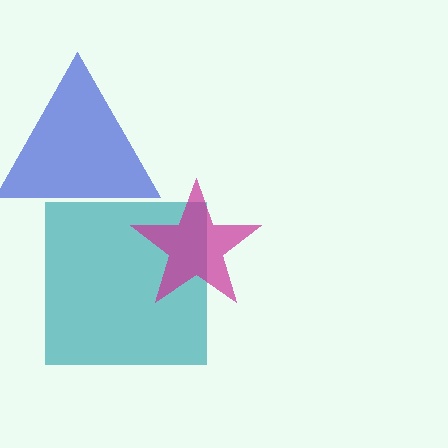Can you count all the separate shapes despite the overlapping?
Yes, there are 3 separate shapes.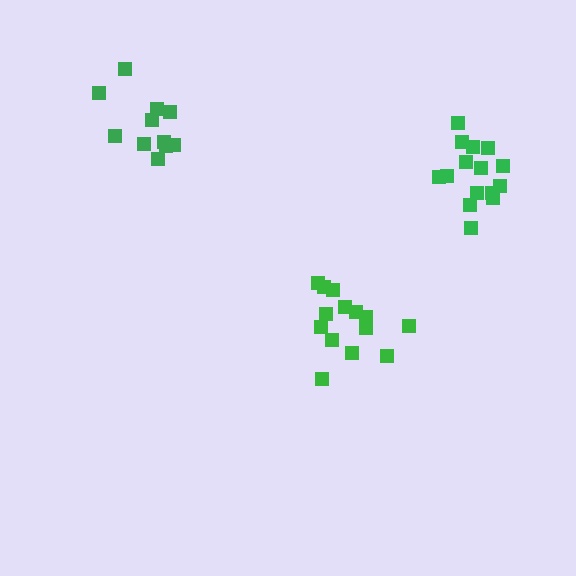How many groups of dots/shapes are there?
There are 3 groups.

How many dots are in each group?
Group 1: 14 dots, Group 2: 11 dots, Group 3: 15 dots (40 total).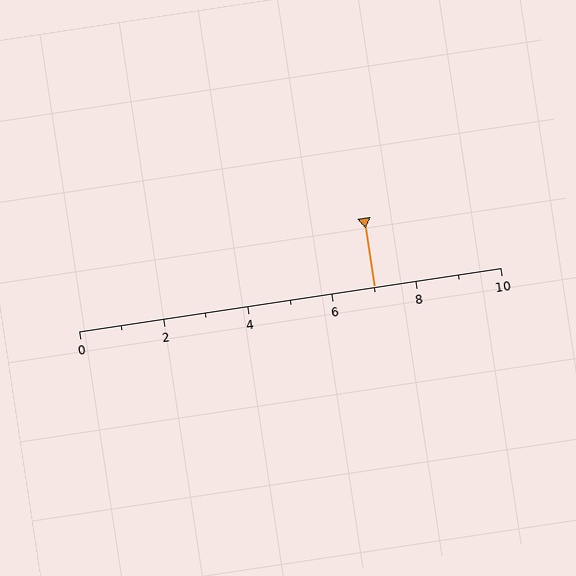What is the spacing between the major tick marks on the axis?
The major ticks are spaced 2 apart.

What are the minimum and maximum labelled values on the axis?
The axis runs from 0 to 10.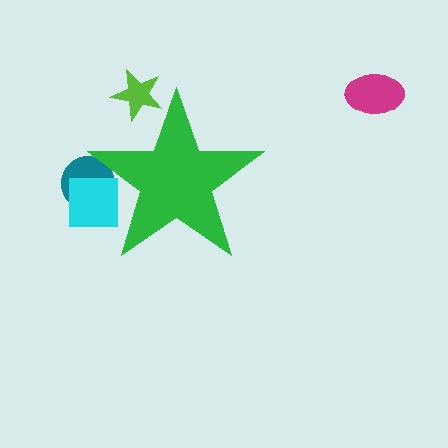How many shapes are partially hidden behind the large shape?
3 shapes are partially hidden.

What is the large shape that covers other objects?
A green star.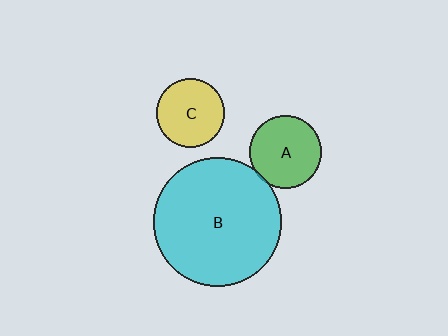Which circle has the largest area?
Circle B (cyan).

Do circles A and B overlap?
Yes.